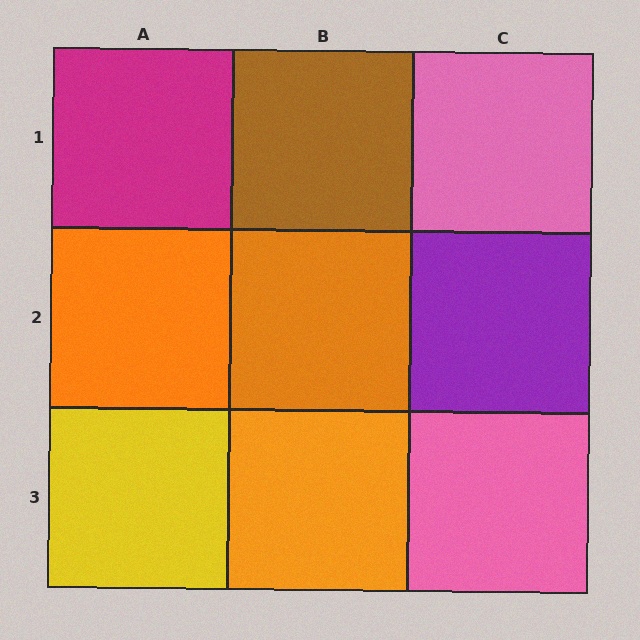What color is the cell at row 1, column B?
Brown.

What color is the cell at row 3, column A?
Yellow.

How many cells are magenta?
1 cell is magenta.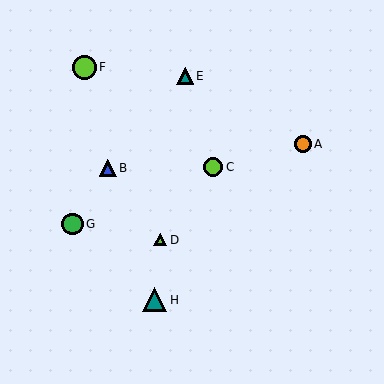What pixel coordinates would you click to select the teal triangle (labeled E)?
Click at (185, 76) to select the teal triangle E.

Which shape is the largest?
The teal triangle (labeled H) is the largest.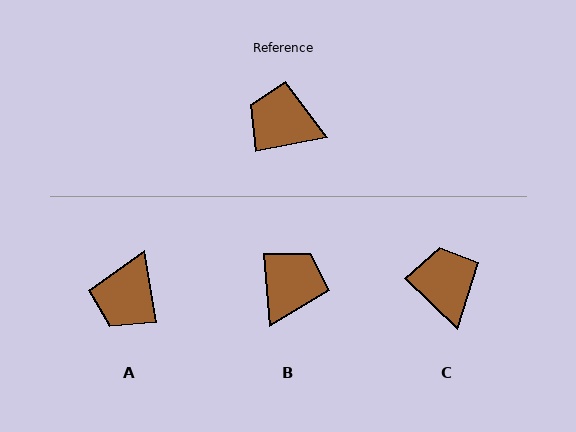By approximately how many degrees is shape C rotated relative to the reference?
Approximately 54 degrees clockwise.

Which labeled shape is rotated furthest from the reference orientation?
B, about 96 degrees away.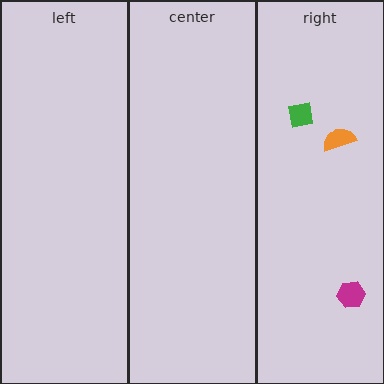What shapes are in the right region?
The orange semicircle, the green square, the magenta hexagon.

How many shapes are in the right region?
3.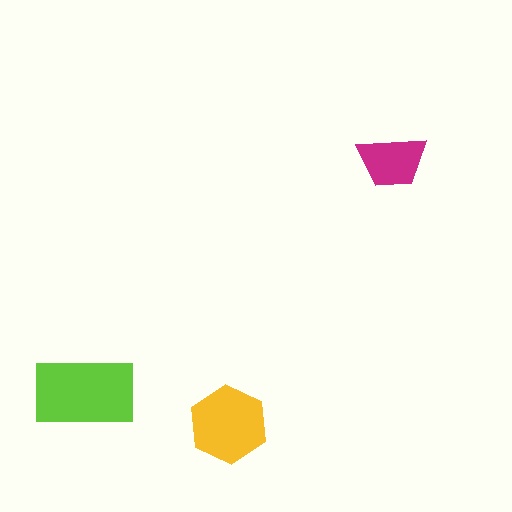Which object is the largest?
The lime rectangle.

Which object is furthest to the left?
The lime rectangle is leftmost.